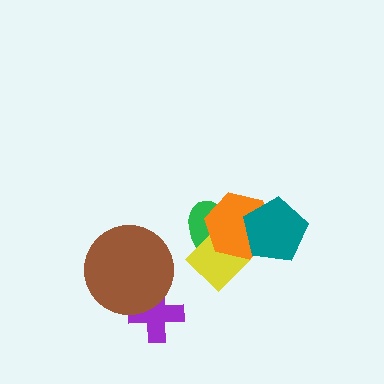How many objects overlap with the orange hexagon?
3 objects overlap with the orange hexagon.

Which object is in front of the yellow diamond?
The orange hexagon is in front of the yellow diamond.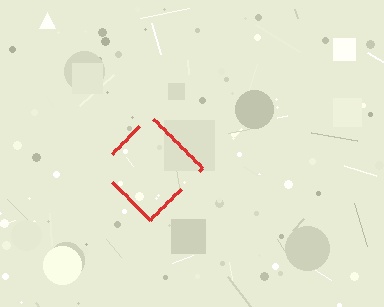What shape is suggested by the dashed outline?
The dashed outline suggests a diamond.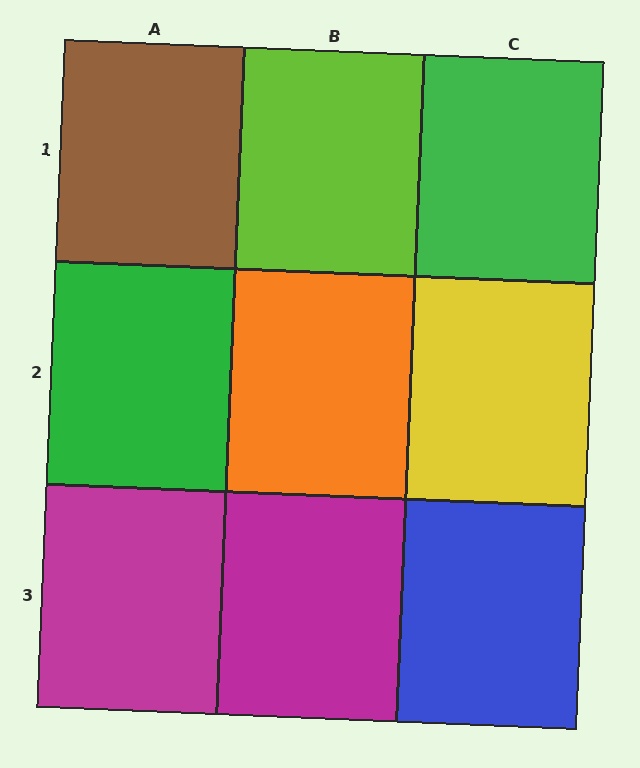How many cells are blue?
1 cell is blue.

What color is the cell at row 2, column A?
Green.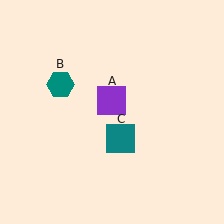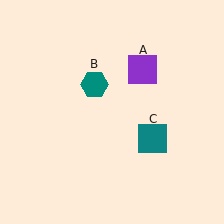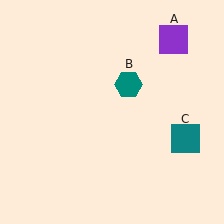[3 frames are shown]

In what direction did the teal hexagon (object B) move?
The teal hexagon (object B) moved right.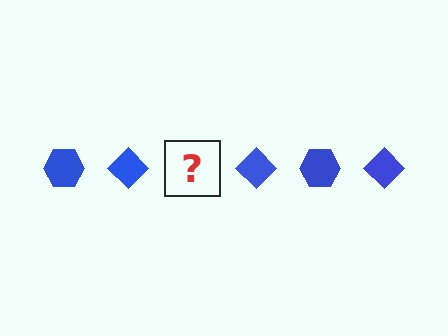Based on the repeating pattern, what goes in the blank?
The blank should be a blue hexagon.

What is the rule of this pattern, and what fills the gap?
The rule is that the pattern cycles through hexagon, diamond shapes in blue. The gap should be filled with a blue hexagon.